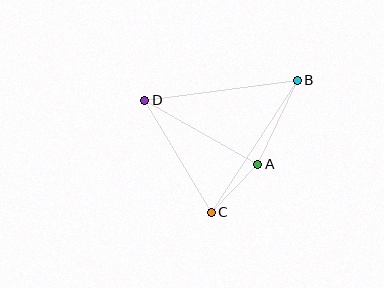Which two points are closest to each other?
Points A and C are closest to each other.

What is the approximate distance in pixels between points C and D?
The distance between C and D is approximately 130 pixels.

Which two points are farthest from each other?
Points B and C are farthest from each other.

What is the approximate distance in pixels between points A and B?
The distance between A and B is approximately 93 pixels.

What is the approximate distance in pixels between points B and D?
The distance between B and D is approximately 154 pixels.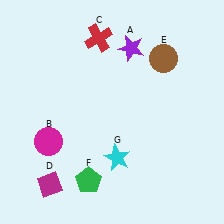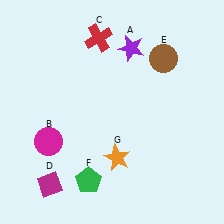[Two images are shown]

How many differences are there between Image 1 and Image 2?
There is 1 difference between the two images.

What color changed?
The star (G) changed from cyan in Image 1 to orange in Image 2.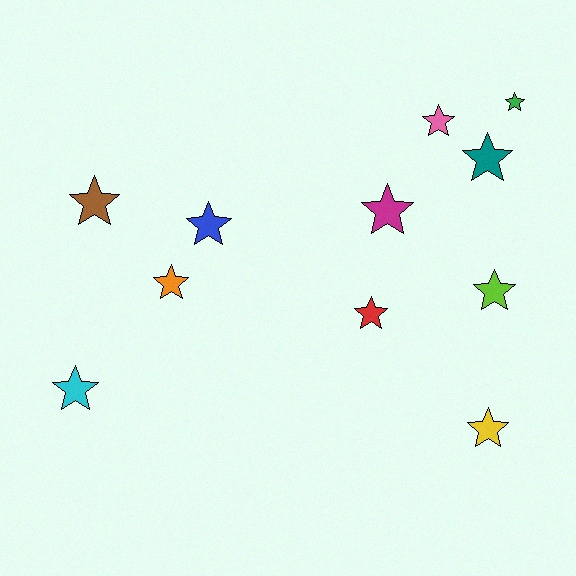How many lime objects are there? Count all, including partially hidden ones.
There is 1 lime object.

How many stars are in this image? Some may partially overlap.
There are 11 stars.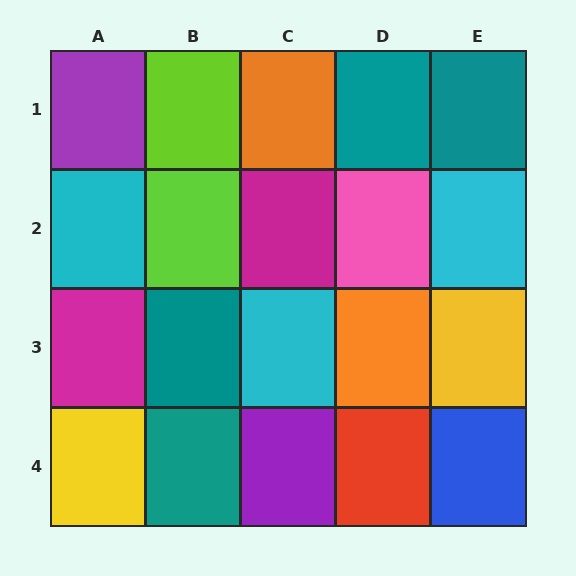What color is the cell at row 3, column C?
Cyan.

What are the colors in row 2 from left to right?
Cyan, lime, magenta, pink, cyan.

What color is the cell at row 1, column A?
Purple.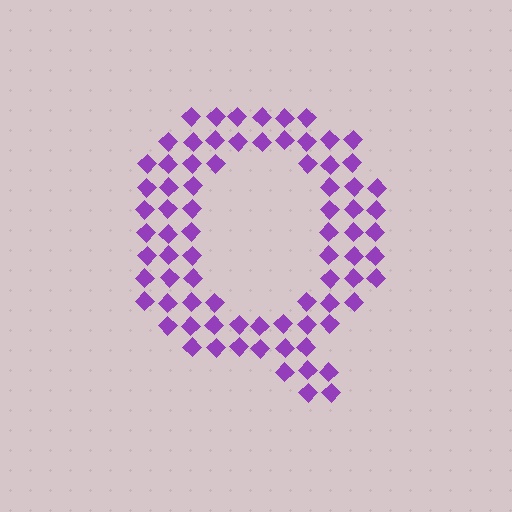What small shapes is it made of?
It is made of small diamonds.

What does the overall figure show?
The overall figure shows the letter Q.